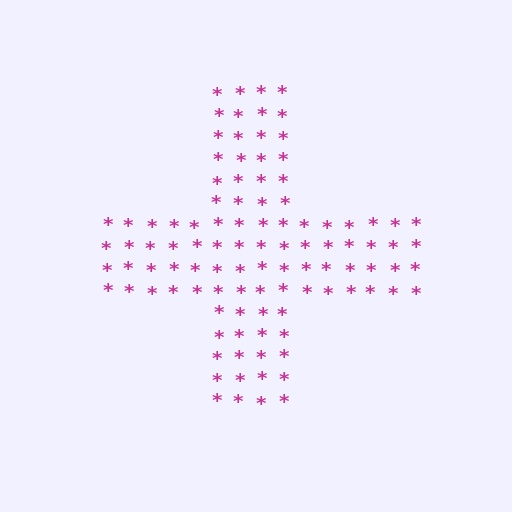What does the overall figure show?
The overall figure shows a cross.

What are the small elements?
The small elements are asterisks.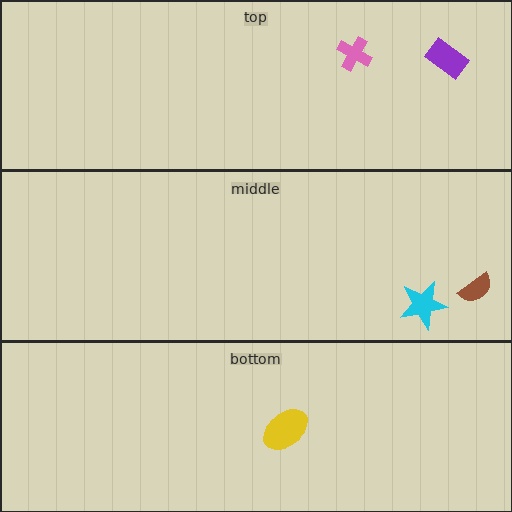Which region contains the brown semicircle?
The middle region.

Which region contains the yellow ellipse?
The bottom region.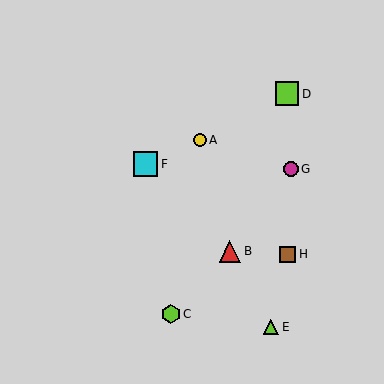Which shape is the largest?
The cyan square (labeled F) is the largest.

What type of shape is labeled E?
Shape E is a lime triangle.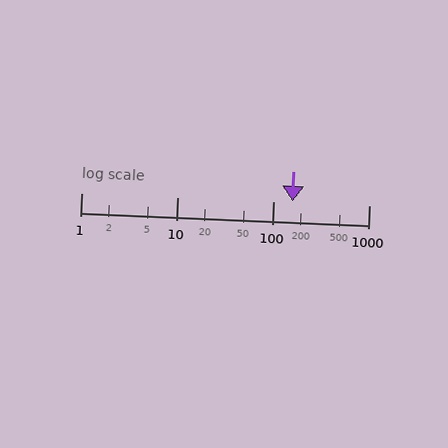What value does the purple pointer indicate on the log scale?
The pointer indicates approximately 160.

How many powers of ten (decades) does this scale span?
The scale spans 3 decades, from 1 to 1000.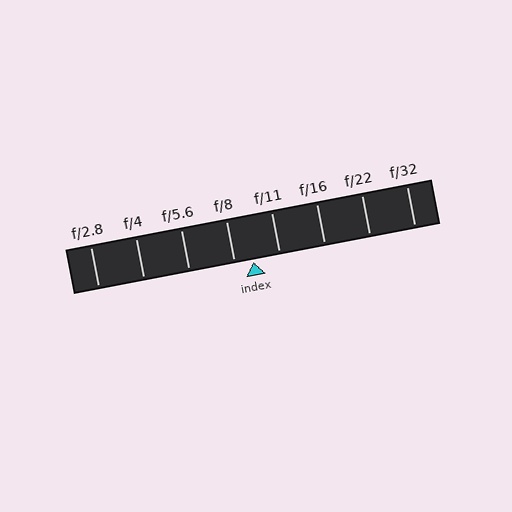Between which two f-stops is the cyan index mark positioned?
The index mark is between f/8 and f/11.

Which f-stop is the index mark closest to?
The index mark is closest to f/8.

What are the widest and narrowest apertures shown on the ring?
The widest aperture shown is f/2.8 and the narrowest is f/32.